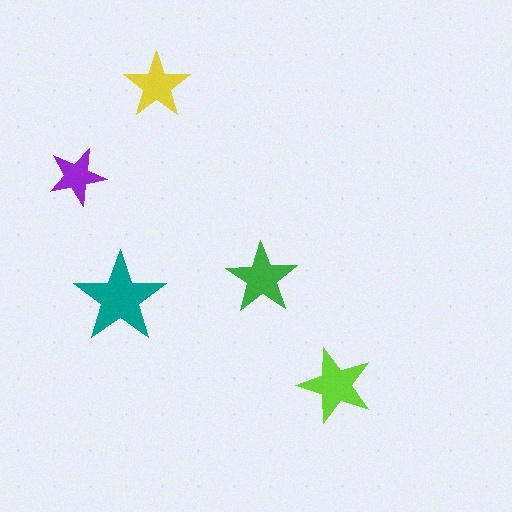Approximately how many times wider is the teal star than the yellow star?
About 1.5 times wider.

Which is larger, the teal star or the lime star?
The teal one.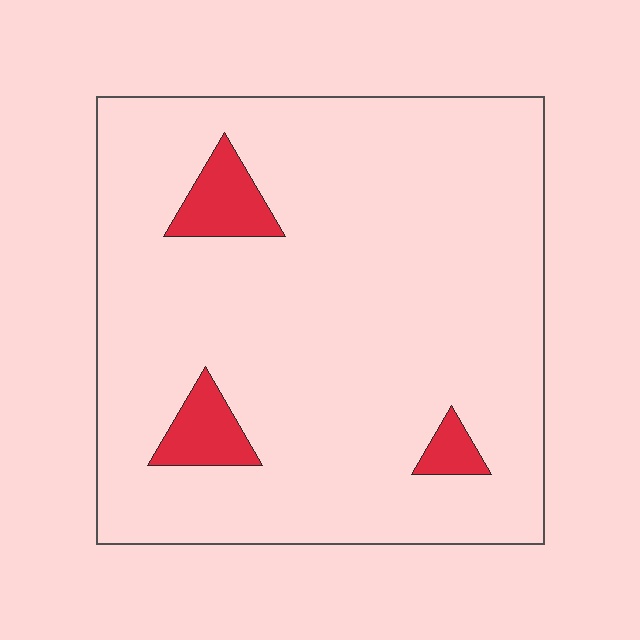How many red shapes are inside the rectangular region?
3.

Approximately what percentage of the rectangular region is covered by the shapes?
Approximately 10%.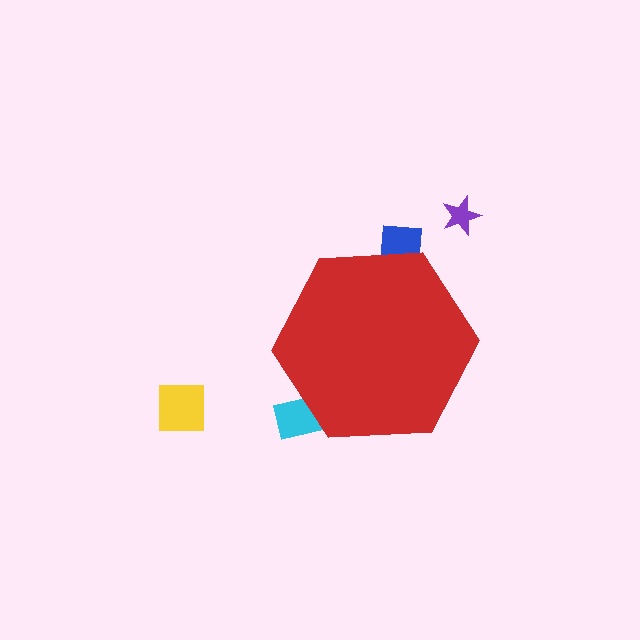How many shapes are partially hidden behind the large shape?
2 shapes are partially hidden.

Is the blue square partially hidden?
Yes, the blue square is partially hidden behind the red hexagon.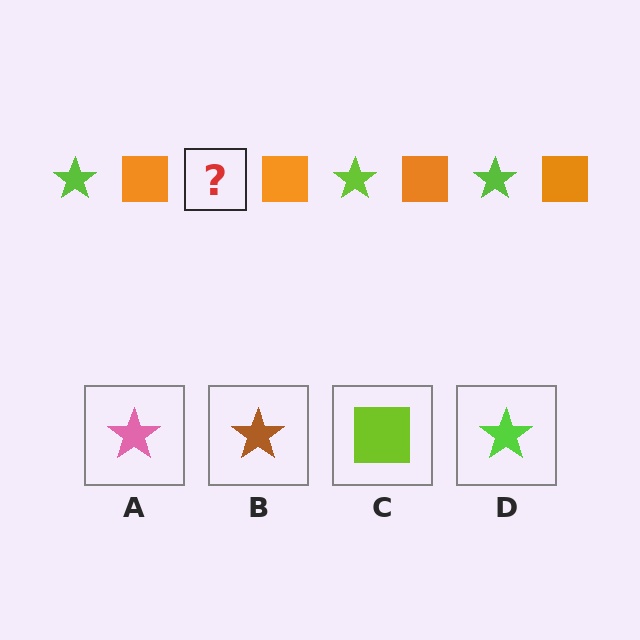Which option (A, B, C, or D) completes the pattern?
D.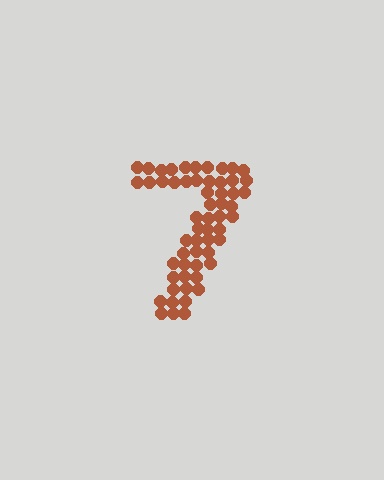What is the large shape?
The large shape is the digit 7.